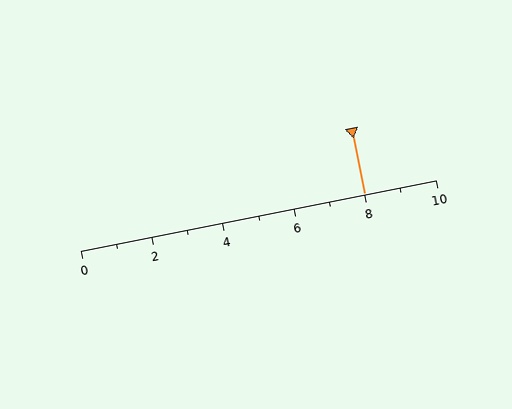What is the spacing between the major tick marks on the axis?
The major ticks are spaced 2 apart.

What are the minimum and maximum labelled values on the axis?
The axis runs from 0 to 10.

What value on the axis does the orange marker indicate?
The marker indicates approximately 8.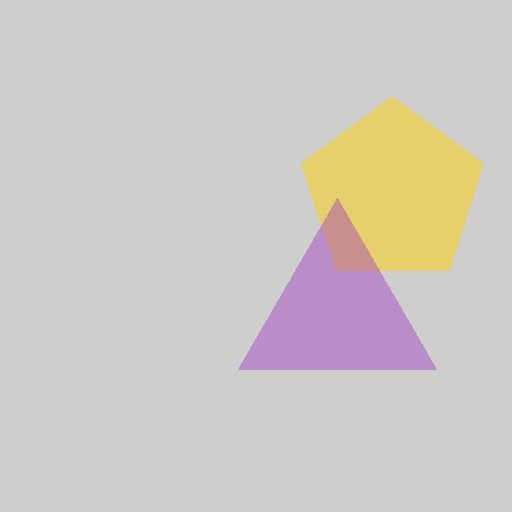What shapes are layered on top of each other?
The layered shapes are: a yellow pentagon, a purple triangle.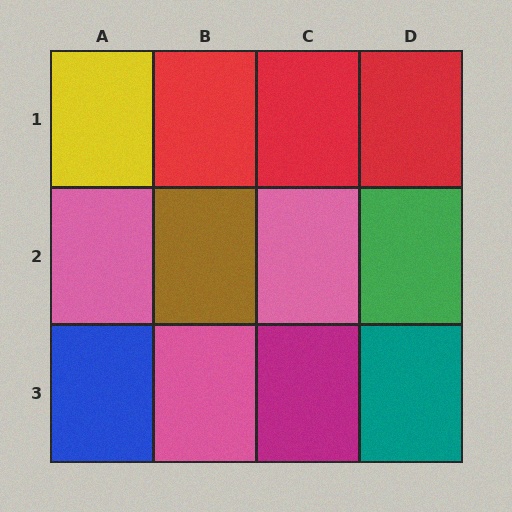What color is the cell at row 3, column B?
Pink.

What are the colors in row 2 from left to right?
Pink, brown, pink, green.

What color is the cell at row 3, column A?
Blue.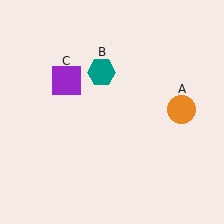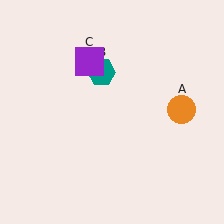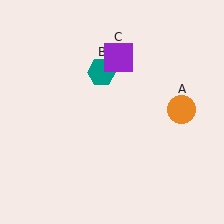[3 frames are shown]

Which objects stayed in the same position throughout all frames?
Orange circle (object A) and teal hexagon (object B) remained stationary.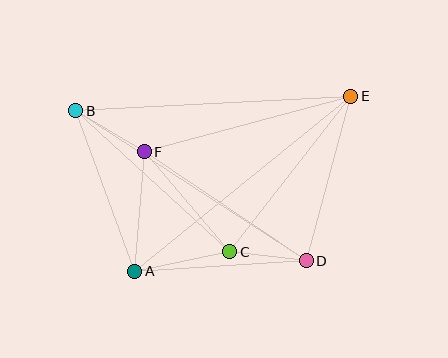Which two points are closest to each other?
Points C and D are closest to each other.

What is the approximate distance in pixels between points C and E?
The distance between C and E is approximately 197 pixels.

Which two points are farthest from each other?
Points A and E are farthest from each other.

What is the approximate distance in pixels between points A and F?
The distance between A and F is approximately 120 pixels.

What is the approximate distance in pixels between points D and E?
The distance between D and E is approximately 170 pixels.